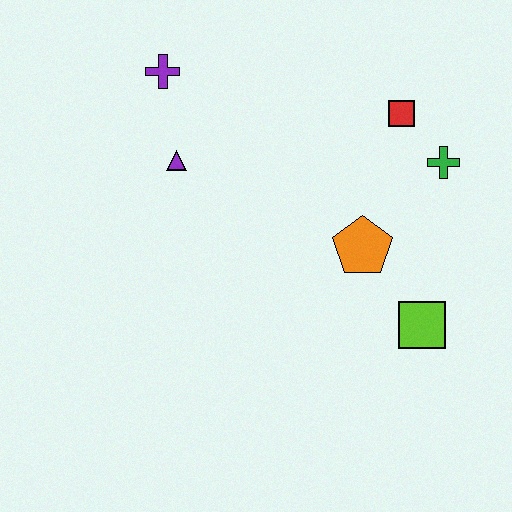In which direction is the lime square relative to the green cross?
The lime square is below the green cross.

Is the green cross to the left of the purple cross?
No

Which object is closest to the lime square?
The orange pentagon is closest to the lime square.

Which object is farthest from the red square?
The purple cross is farthest from the red square.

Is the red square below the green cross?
No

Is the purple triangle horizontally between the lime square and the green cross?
No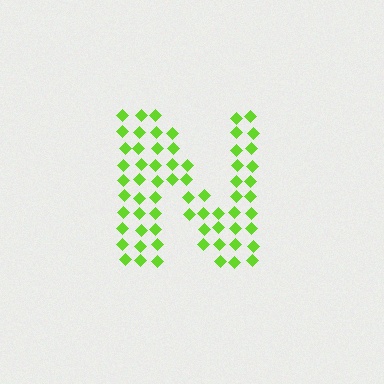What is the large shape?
The large shape is the letter N.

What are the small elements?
The small elements are diamonds.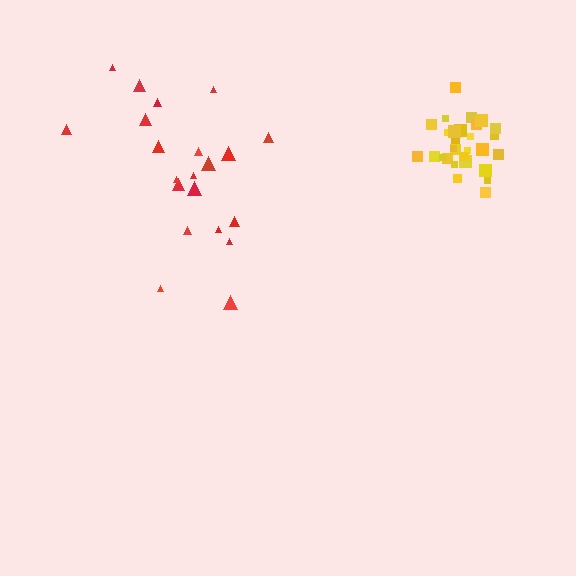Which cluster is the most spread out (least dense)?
Red.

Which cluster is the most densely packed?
Yellow.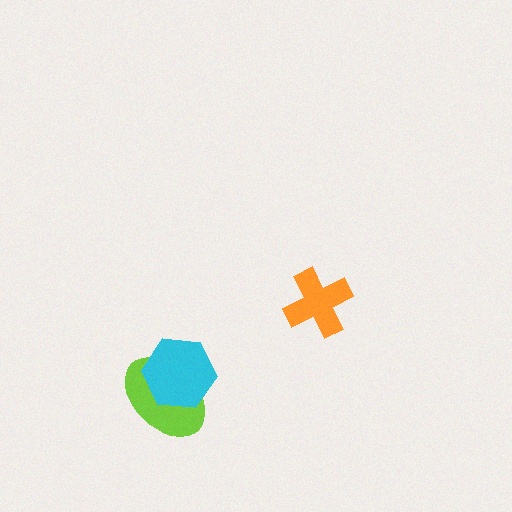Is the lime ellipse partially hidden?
Yes, it is partially covered by another shape.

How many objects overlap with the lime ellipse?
1 object overlaps with the lime ellipse.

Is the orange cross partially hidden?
No, no other shape covers it.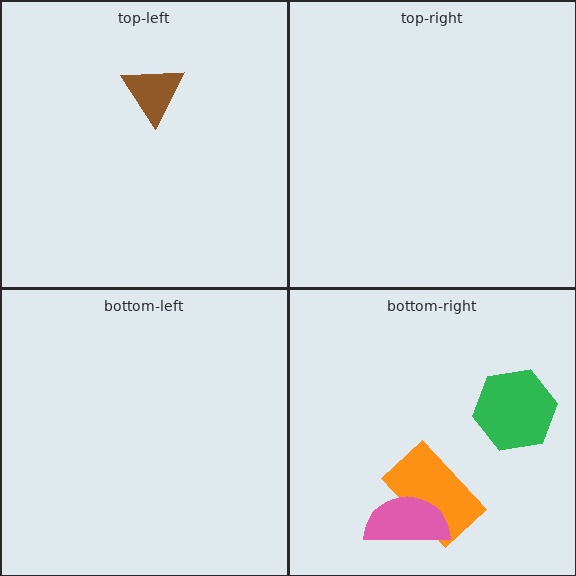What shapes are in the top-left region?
The brown triangle.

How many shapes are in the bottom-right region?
3.